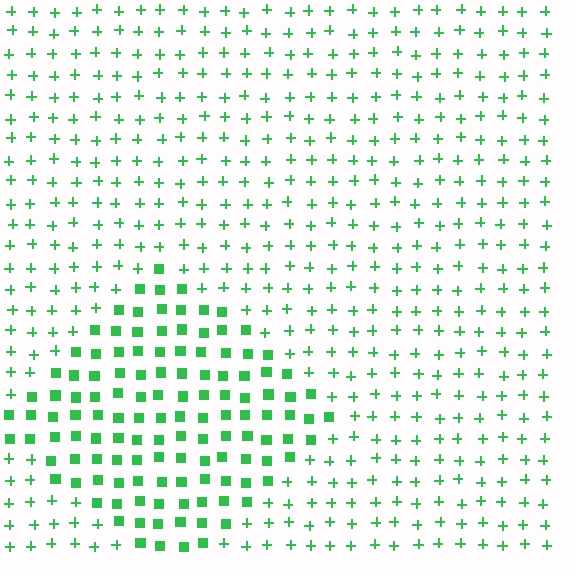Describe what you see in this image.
The image is filled with small green elements arranged in a uniform grid. A diamond-shaped region contains squares, while the surrounding area contains plus signs. The boundary is defined purely by the change in element shape.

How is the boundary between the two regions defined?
The boundary is defined by a change in element shape: squares inside vs. plus signs outside. All elements share the same color and spacing.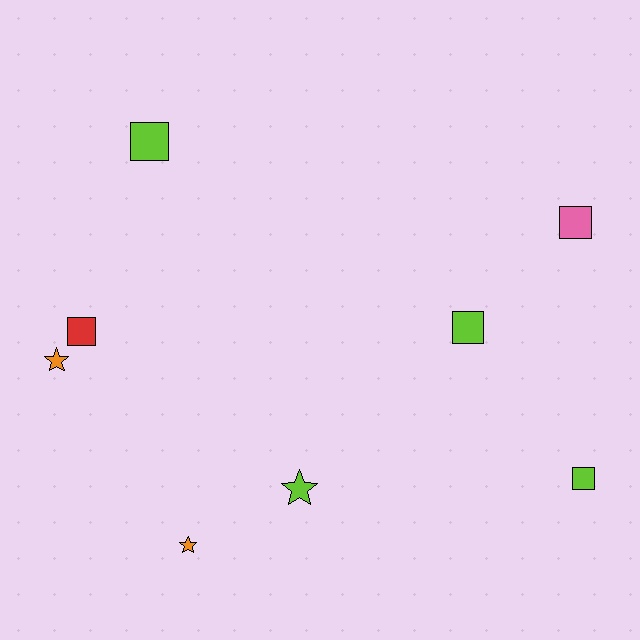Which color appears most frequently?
Lime, with 4 objects.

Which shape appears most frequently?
Square, with 5 objects.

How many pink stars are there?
There are no pink stars.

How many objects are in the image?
There are 8 objects.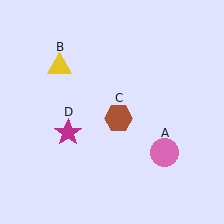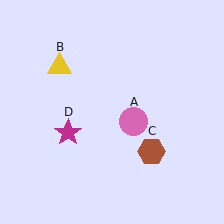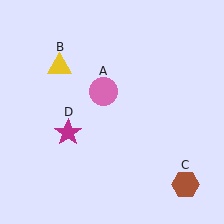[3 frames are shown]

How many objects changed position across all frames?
2 objects changed position: pink circle (object A), brown hexagon (object C).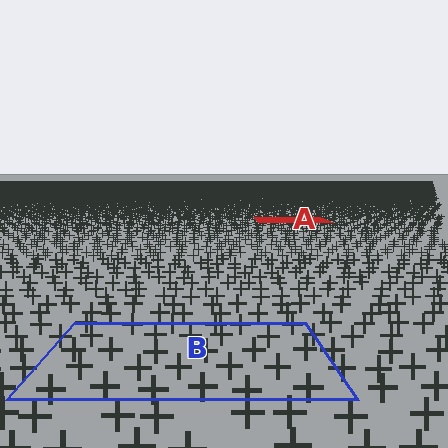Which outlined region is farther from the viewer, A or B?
Region A is farther from the viewer — the texture elements inside it appear smaller and more densely packed.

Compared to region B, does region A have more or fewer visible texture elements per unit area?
Region A has more texture elements per unit area — they are packed more densely because it is farther away.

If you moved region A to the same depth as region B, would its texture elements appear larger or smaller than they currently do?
They would appear larger. At a closer depth, the same texture elements are projected at a bigger on-screen size.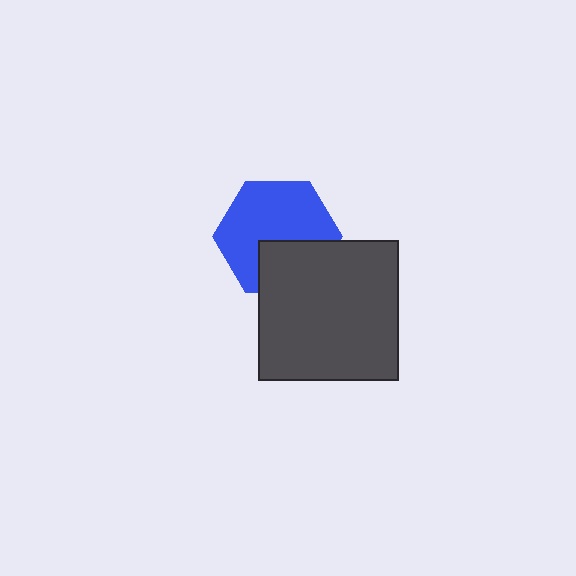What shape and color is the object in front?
The object in front is a dark gray square.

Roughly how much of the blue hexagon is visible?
Most of it is visible (roughly 67%).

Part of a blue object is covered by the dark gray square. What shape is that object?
It is a hexagon.